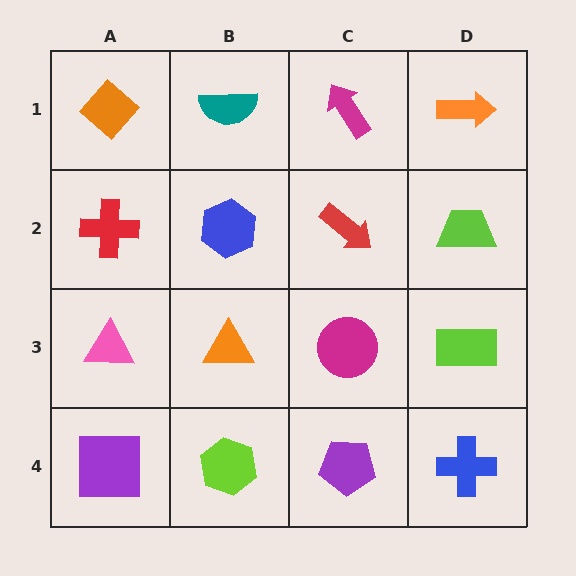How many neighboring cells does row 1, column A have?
2.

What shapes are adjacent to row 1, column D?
A lime trapezoid (row 2, column D), a magenta arrow (row 1, column C).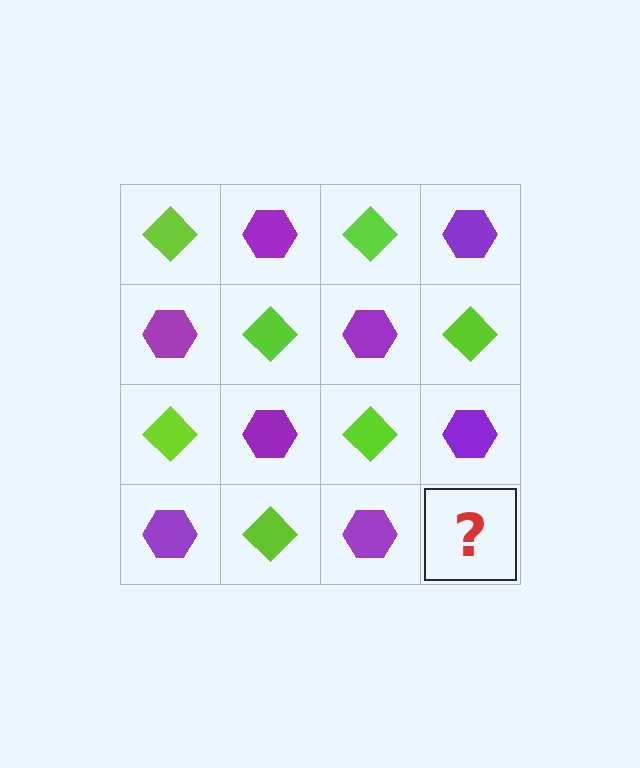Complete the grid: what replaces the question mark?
The question mark should be replaced with a lime diamond.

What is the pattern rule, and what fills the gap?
The rule is that it alternates lime diamond and purple hexagon in a checkerboard pattern. The gap should be filled with a lime diamond.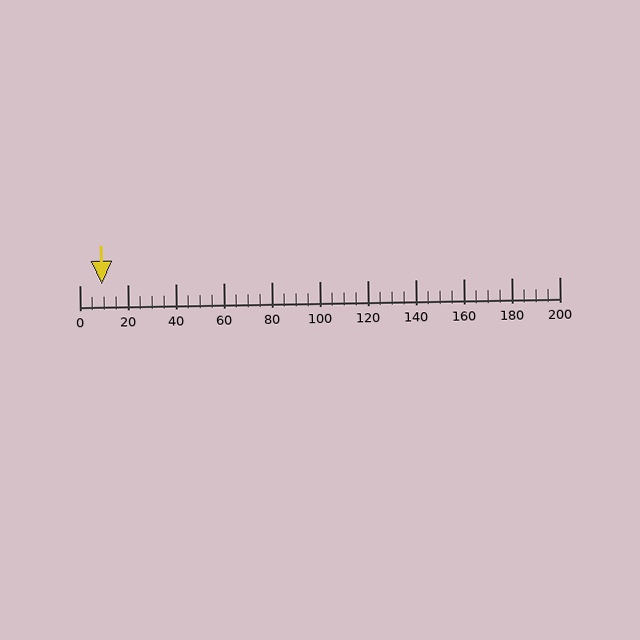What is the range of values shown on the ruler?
The ruler shows values from 0 to 200.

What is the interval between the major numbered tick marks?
The major tick marks are spaced 20 units apart.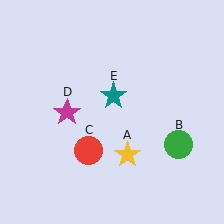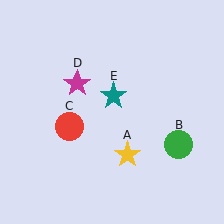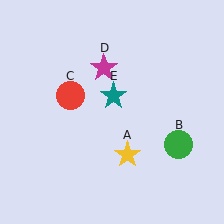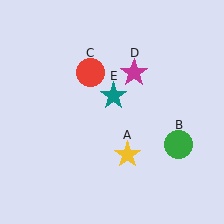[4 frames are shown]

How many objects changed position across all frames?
2 objects changed position: red circle (object C), magenta star (object D).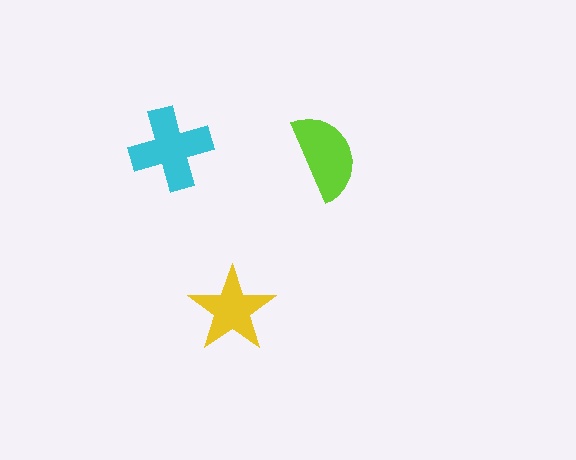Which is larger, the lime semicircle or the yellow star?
The lime semicircle.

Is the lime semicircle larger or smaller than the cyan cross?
Smaller.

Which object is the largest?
The cyan cross.